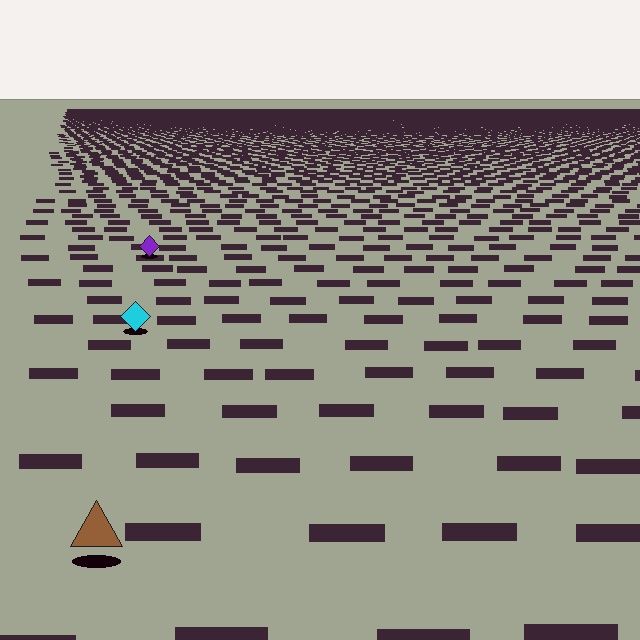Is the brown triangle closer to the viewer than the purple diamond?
Yes. The brown triangle is closer — you can tell from the texture gradient: the ground texture is coarser near it.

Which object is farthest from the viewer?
The purple diamond is farthest from the viewer. It appears smaller and the ground texture around it is denser.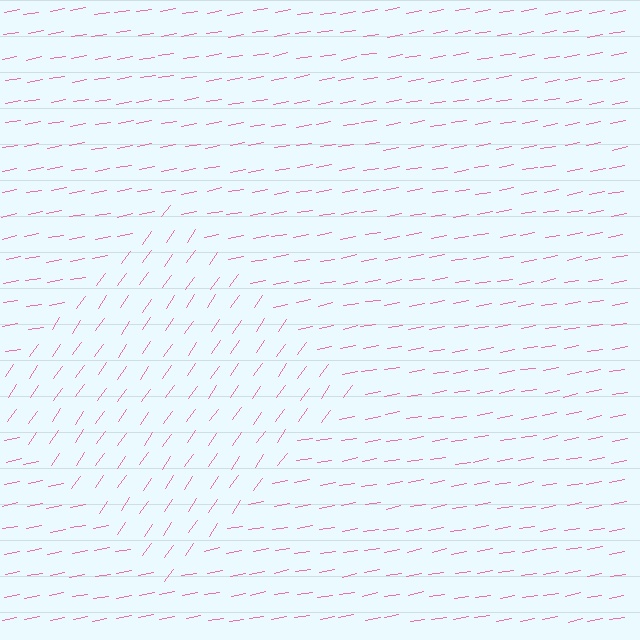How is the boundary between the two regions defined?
The boundary is defined purely by a change in line orientation (approximately 45 degrees difference). All lines are the same color and thickness.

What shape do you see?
I see a diamond.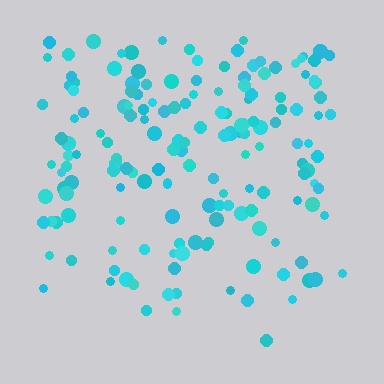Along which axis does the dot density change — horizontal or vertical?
Vertical.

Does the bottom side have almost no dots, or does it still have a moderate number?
Still a moderate number, just noticeably fewer than the top.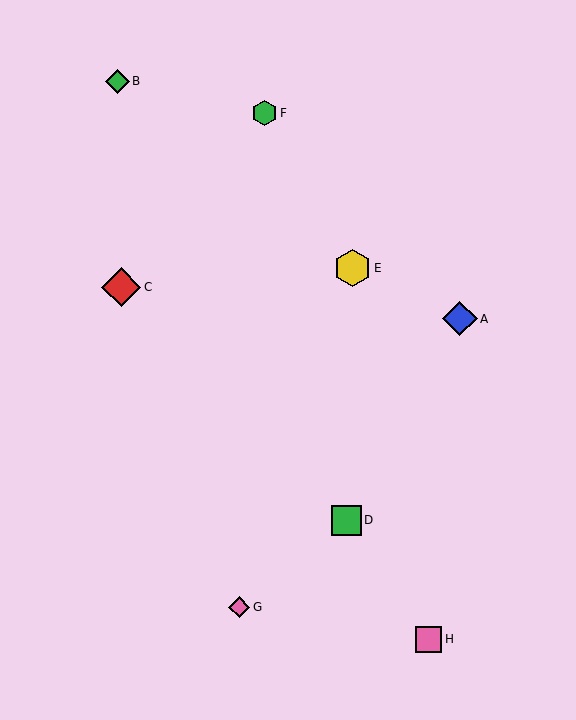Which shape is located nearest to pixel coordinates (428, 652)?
The pink square (labeled H) at (429, 639) is nearest to that location.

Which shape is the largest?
The red diamond (labeled C) is the largest.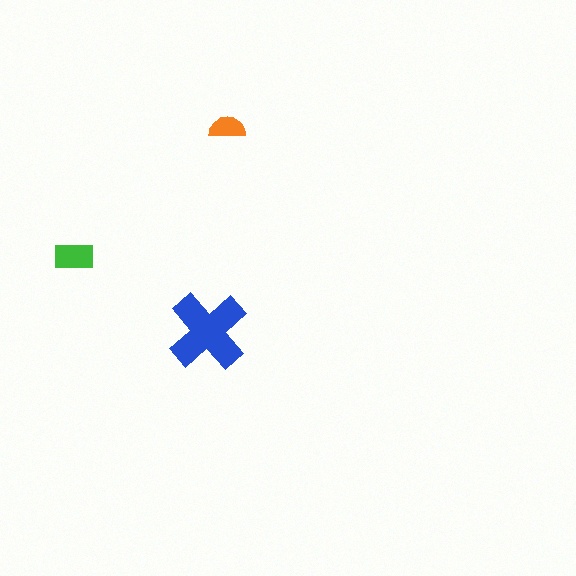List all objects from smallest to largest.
The orange semicircle, the green rectangle, the blue cross.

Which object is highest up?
The orange semicircle is topmost.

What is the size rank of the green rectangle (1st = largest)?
2nd.